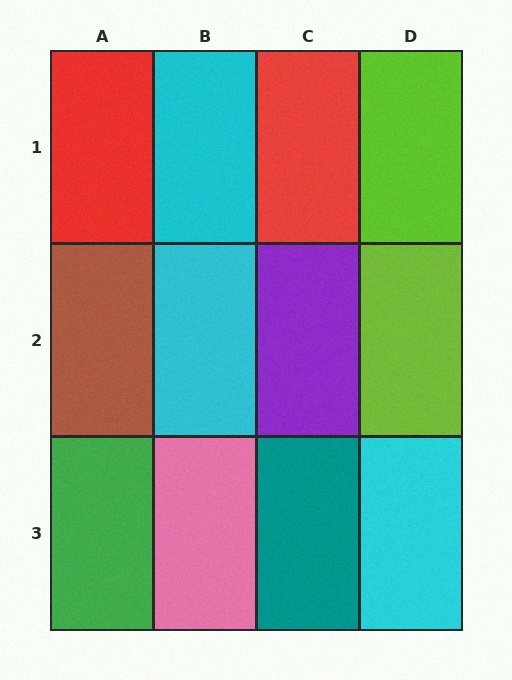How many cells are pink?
1 cell is pink.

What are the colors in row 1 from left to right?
Red, cyan, red, lime.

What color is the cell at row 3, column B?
Pink.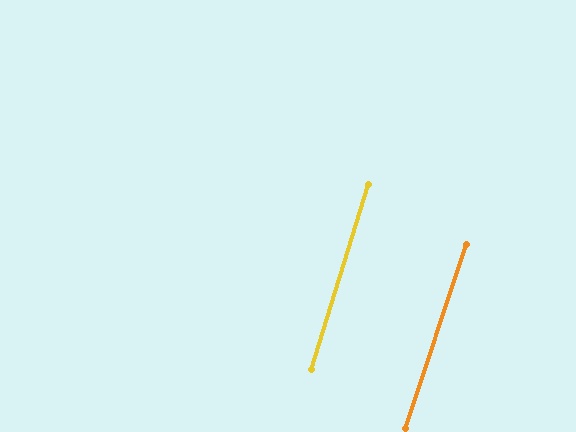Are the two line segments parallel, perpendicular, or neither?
Parallel — their directions differ by only 1.2°.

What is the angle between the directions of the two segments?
Approximately 1 degree.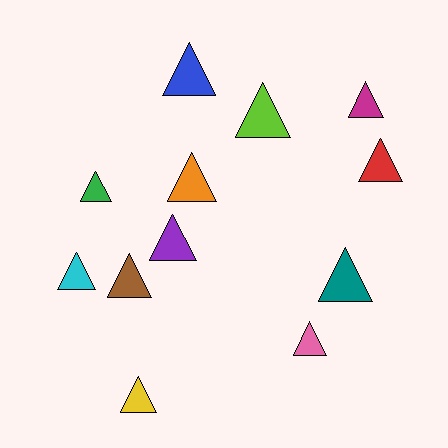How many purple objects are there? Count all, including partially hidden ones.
There is 1 purple object.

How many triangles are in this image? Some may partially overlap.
There are 12 triangles.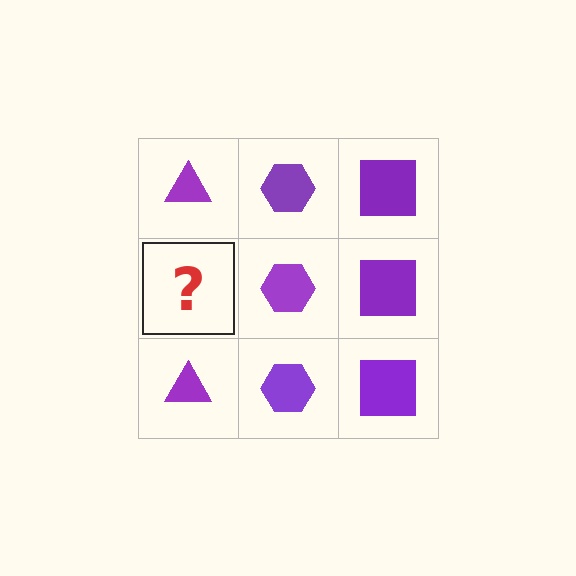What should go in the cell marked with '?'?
The missing cell should contain a purple triangle.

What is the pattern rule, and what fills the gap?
The rule is that each column has a consistent shape. The gap should be filled with a purple triangle.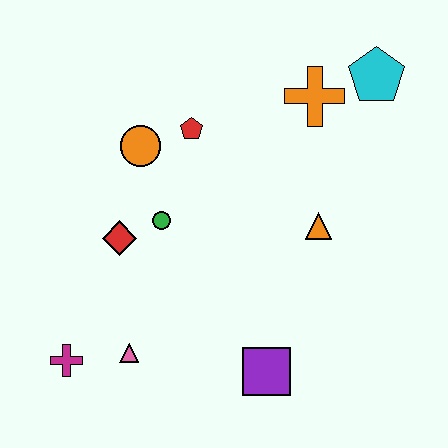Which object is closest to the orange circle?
The red pentagon is closest to the orange circle.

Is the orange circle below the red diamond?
No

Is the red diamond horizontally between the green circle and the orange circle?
No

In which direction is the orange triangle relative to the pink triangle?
The orange triangle is to the right of the pink triangle.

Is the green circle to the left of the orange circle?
No